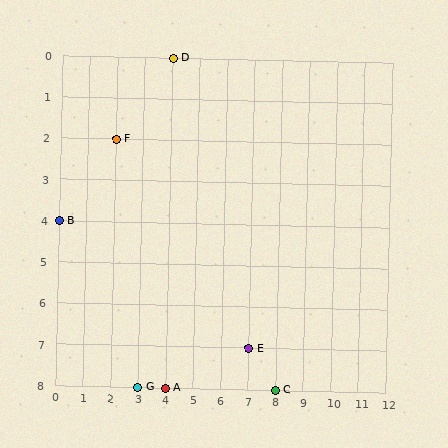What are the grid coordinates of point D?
Point D is at grid coordinates (4, 0).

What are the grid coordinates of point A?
Point A is at grid coordinates (4, 8).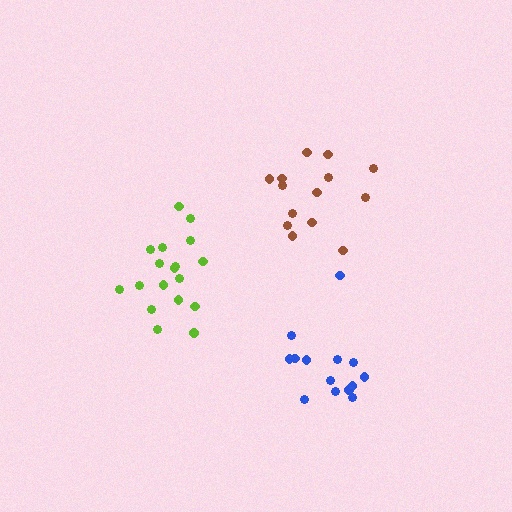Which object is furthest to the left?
The lime cluster is leftmost.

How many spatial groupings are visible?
There are 3 spatial groupings.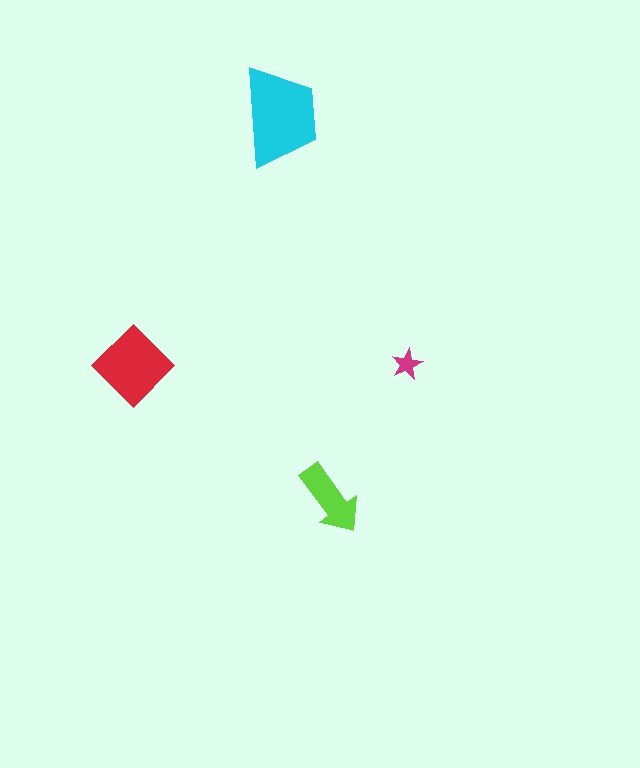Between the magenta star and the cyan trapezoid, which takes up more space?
The cyan trapezoid.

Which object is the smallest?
The magenta star.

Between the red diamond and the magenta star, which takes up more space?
The red diamond.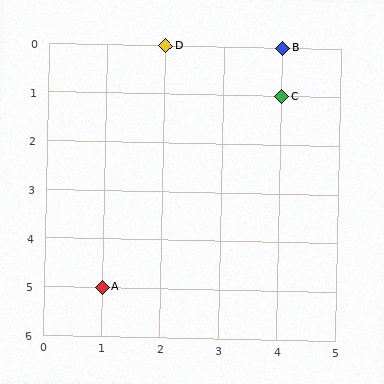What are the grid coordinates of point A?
Point A is at grid coordinates (1, 5).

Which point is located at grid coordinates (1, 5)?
Point A is at (1, 5).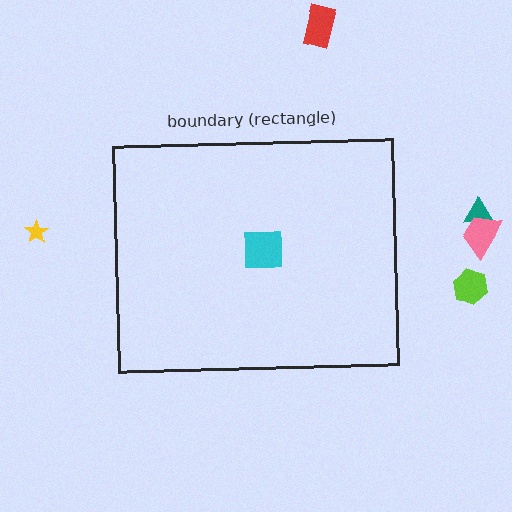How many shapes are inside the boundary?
1 inside, 5 outside.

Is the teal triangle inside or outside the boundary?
Outside.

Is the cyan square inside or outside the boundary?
Inside.